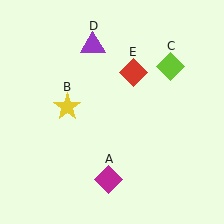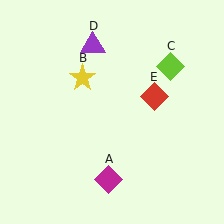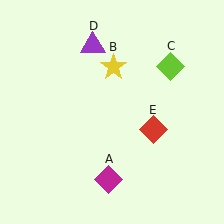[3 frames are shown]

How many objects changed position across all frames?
2 objects changed position: yellow star (object B), red diamond (object E).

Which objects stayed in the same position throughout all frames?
Magenta diamond (object A) and lime diamond (object C) and purple triangle (object D) remained stationary.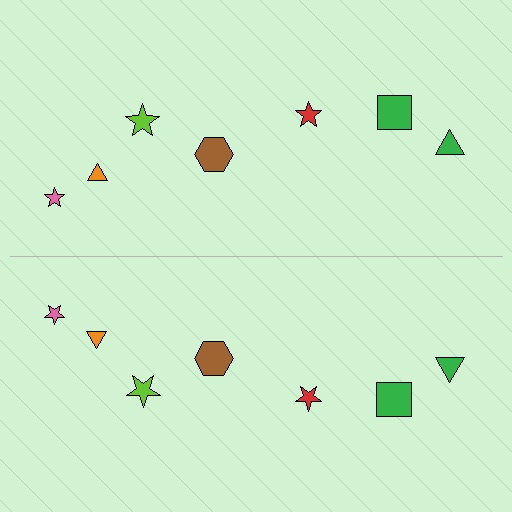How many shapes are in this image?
There are 14 shapes in this image.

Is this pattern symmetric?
Yes, this pattern has bilateral (reflection) symmetry.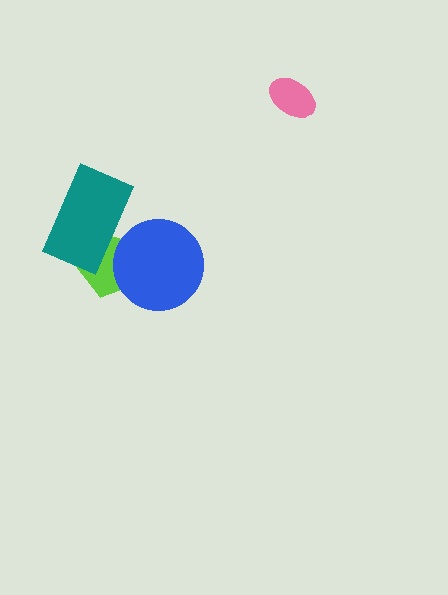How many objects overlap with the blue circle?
1 object overlaps with the blue circle.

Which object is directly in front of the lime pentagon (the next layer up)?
The teal rectangle is directly in front of the lime pentagon.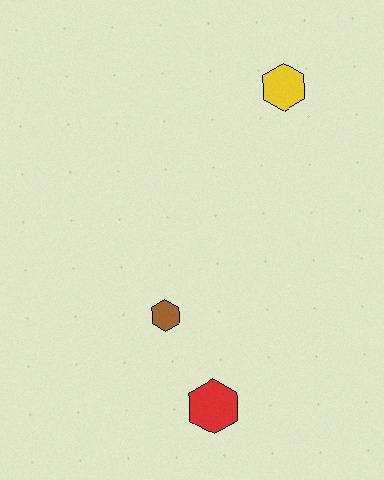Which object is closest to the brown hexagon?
The red hexagon is closest to the brown hexagon.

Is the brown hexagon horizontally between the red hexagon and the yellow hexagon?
No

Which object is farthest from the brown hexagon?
The yellow hexagon is farthest from the brown hexagon.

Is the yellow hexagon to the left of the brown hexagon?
No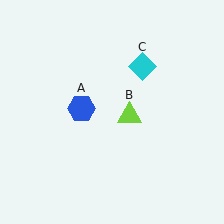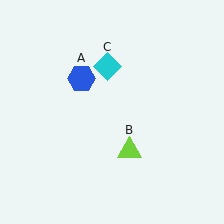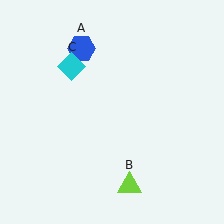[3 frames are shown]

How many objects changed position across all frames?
3 objects changed position: blue hexagon (object A), lime triangle (object B), cyan diamond (object C).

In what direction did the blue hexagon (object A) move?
The blue hexagon (object A) moved up.